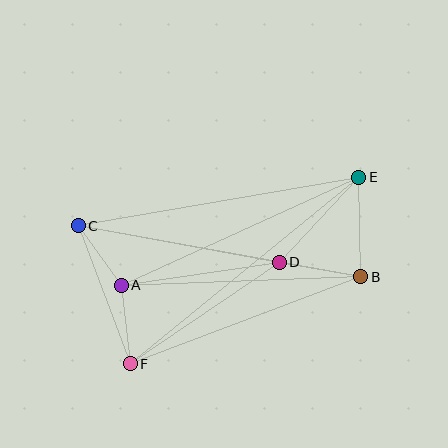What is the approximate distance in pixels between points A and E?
The distance between A and E is approximately 261 pixels.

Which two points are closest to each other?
Points A and C are closest to each other.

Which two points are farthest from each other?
Points E and F are farthest from each other.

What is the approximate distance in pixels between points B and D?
The distance between B and D is approximately 83 pixels.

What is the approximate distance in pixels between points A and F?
The distance between A and F is approximately 79 pixels.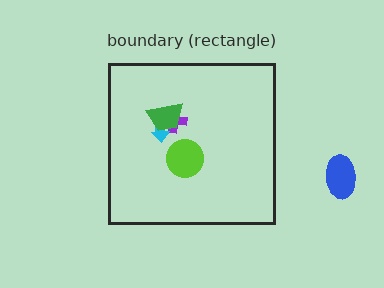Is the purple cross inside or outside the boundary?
Inside.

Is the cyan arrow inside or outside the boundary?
Inside.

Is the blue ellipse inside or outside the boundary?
Outside.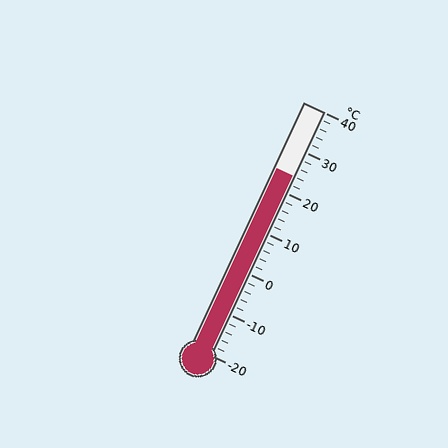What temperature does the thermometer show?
The thermometer shows approximately 24°C.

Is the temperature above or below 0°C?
The temperature is above 0°C.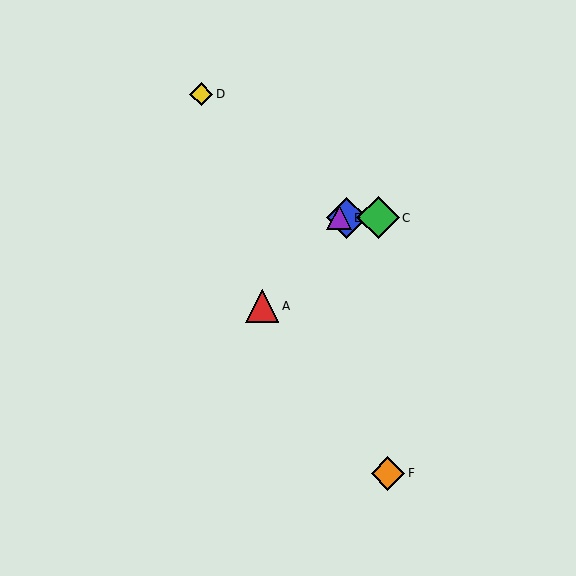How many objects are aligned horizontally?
3 objects (B, C, E) are aligned horizontally.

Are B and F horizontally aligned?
No, B is at y≈218 and F is at y≈473.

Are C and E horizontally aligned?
Yes, both are at y≈218.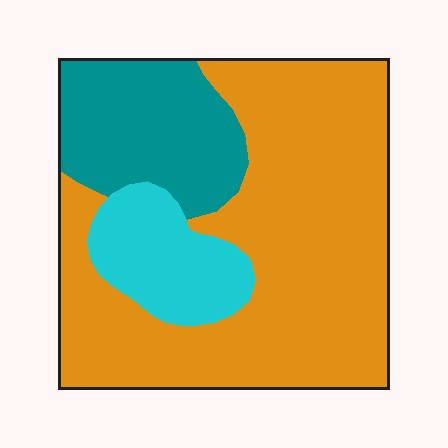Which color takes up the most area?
Orange, at roughly 65%.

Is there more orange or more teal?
Orange.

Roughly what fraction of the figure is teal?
Teal takes up about one fifth (1/5) of the figure.